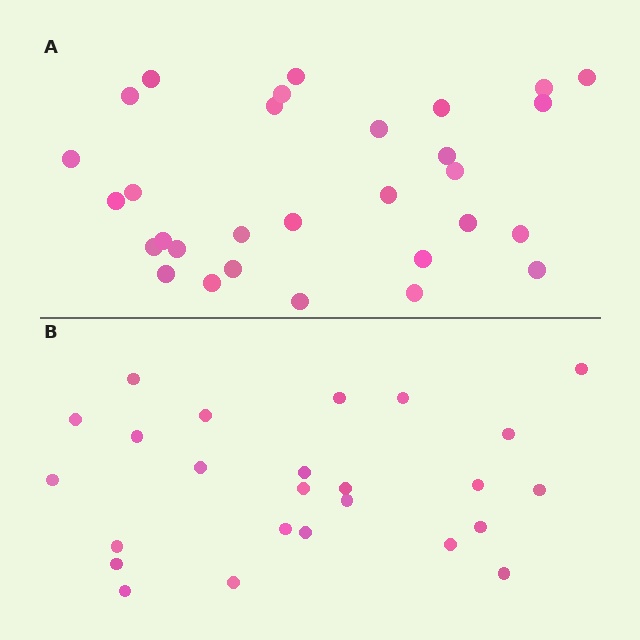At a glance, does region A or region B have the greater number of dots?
Region A (the top region) has more dots.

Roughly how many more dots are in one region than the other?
Region A has about 5 more dots than region B.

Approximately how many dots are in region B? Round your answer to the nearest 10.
About 20 dots. (The exact count is 25, which rounds to 20.)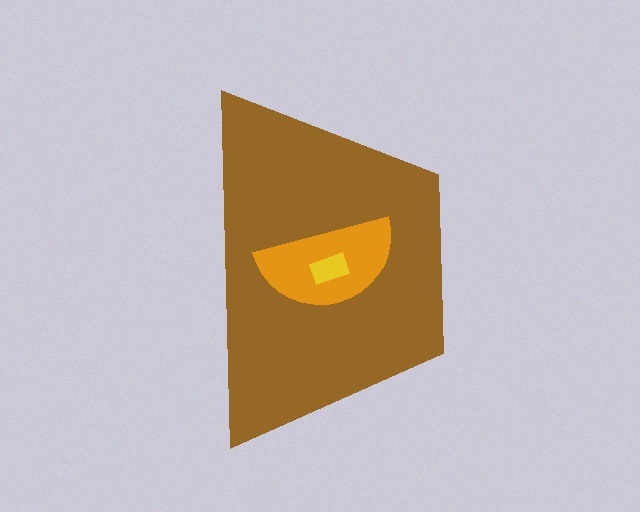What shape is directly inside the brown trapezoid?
The orange semicircle.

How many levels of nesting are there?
3.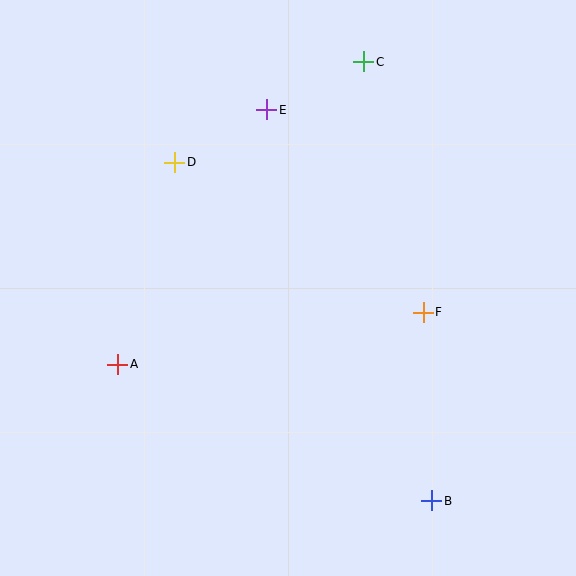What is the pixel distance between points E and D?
The distance between E and D is 106 pixels.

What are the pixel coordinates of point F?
Point F is at (423, 312).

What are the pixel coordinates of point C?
Point C is at (364, 62).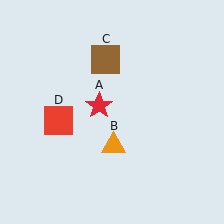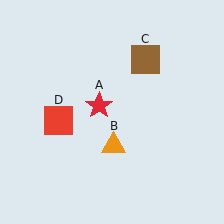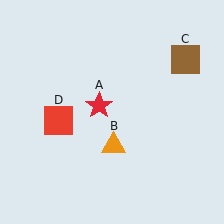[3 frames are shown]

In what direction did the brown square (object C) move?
The brown square (object C) moved right.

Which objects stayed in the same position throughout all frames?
Red star (object A) and orange triangle (object B) and red square (object D) remained stationary.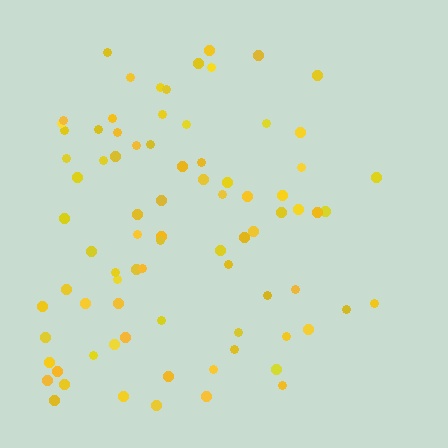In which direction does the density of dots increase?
From right to left, with the left side densest.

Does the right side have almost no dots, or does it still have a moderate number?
Still a moderate number, just noticeably fewer than the left.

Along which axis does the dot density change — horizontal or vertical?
Horizontal.